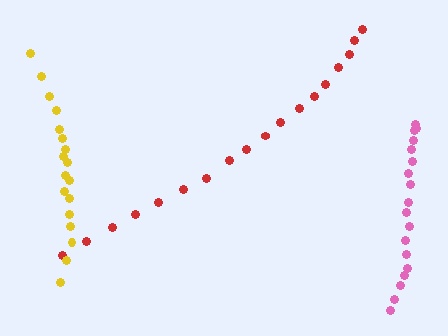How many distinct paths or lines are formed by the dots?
There are 3 distinct paths.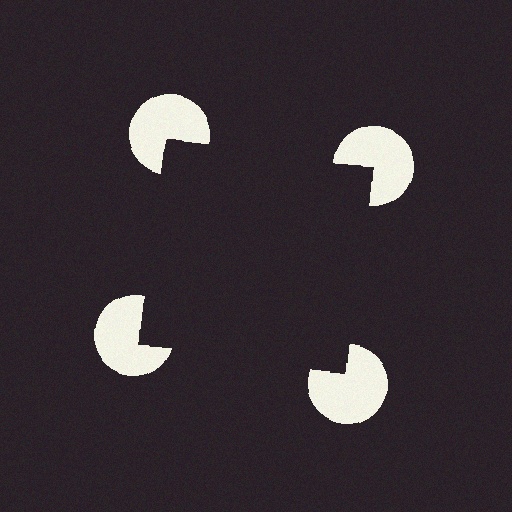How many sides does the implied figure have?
4 sides.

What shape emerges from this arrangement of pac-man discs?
An illusory square — its edges are inferred from the aligned wedge cuts in the pac-man discs, not physically drawn.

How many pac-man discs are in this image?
There are 4 — one at each vertex of the illusory square.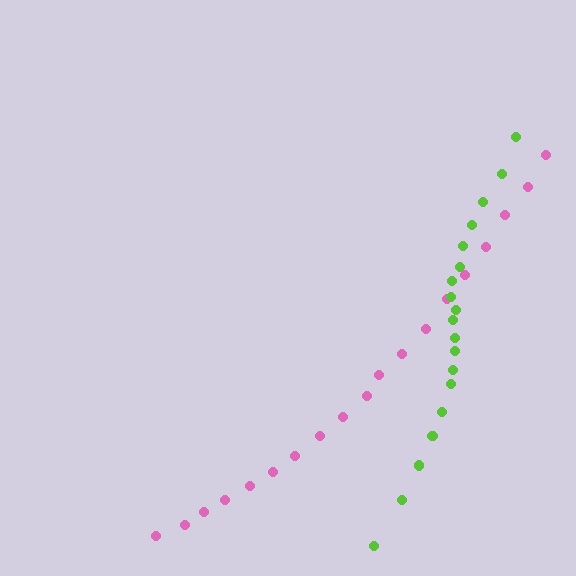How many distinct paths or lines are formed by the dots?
There are 2 distinct paths.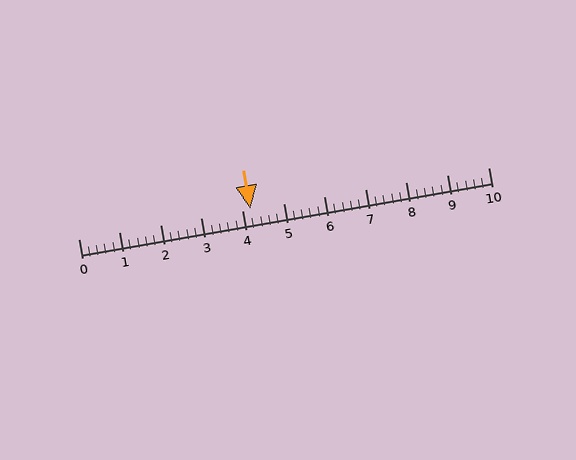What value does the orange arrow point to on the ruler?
The orange arrow points to approximately 4.2.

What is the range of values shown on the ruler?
The ruler shows values from 0 to 10.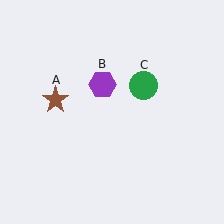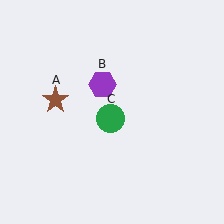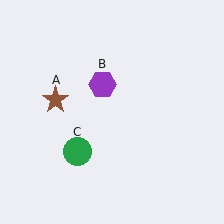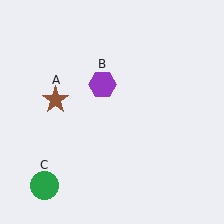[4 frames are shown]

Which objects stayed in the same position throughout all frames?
Brown star (object A) and purple hexagon (object B) remained stationary.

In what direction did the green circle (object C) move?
The green circle (object C) moved down and to the left.